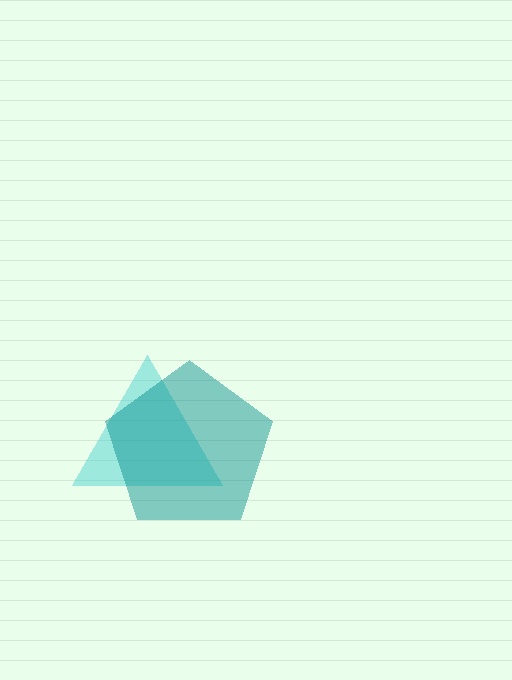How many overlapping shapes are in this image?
There are 2 overlapping shapes in the image.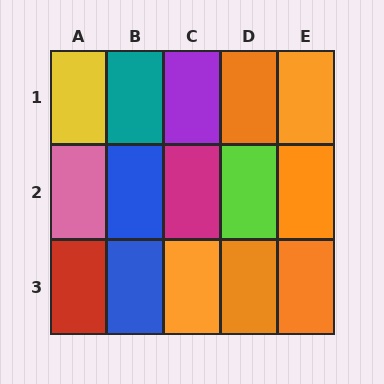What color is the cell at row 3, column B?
Blue.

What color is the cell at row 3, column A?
Red.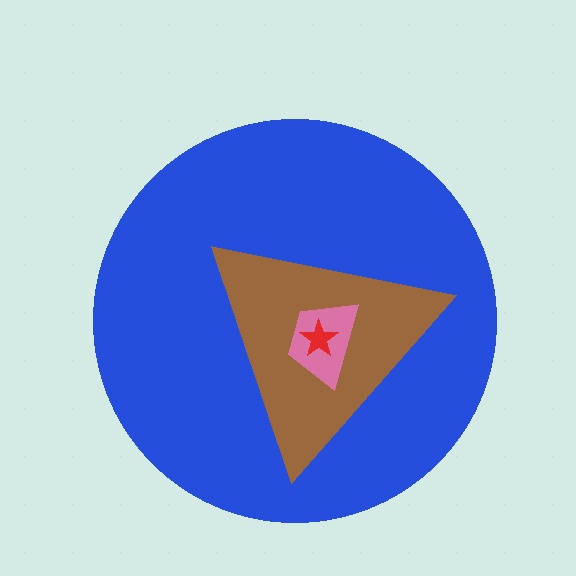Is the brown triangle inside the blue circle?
Yes.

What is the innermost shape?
The red star.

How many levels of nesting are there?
4.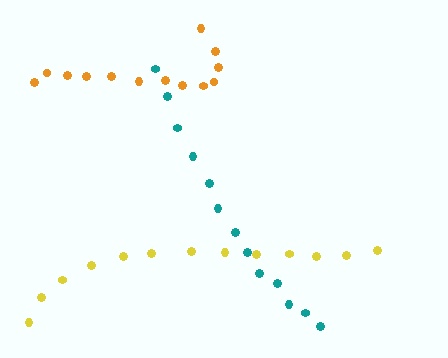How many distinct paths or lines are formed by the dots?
There are 3 distinct paths.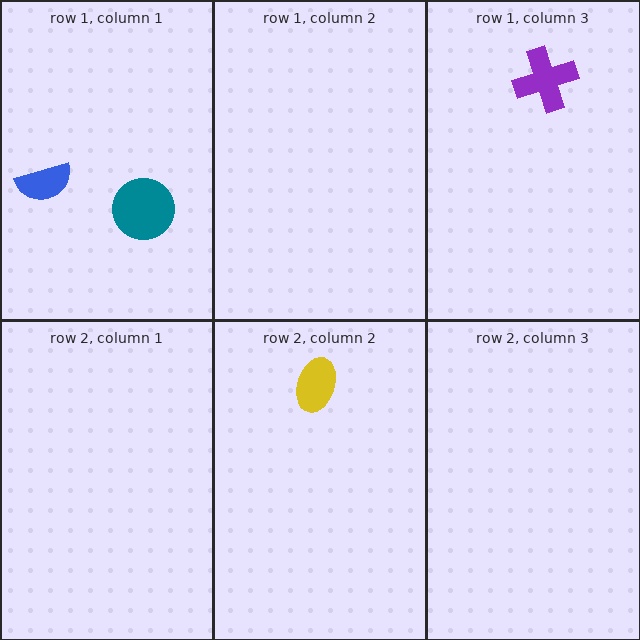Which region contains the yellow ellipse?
The row 2, column 2 region.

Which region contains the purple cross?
The row 1, column 3 region.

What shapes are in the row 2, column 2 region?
The yellow ellipse.